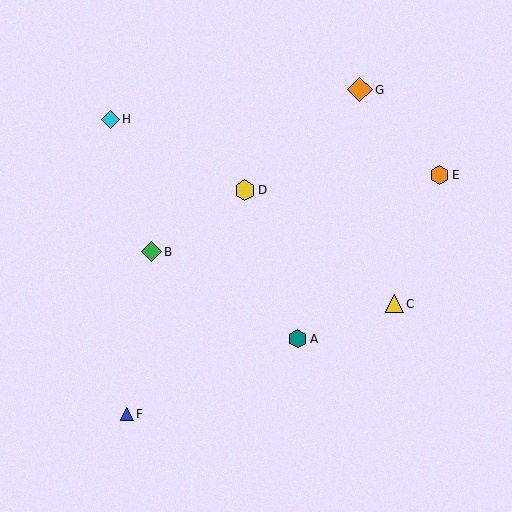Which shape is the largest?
The orange diamond (labeled G) is the largest.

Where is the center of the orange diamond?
The center of the orange diamond is at (360, 90).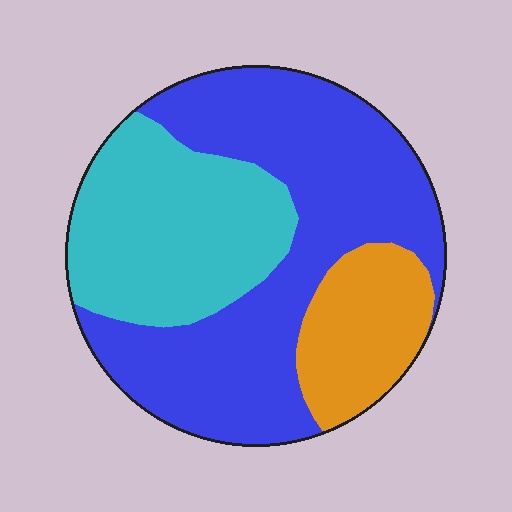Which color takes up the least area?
Orange, at roughly 15%.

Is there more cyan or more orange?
Cyan.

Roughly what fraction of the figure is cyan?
Cyan covers 31% of the figure.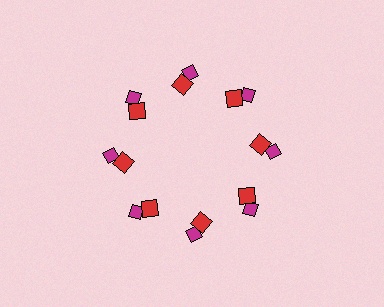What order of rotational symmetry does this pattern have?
This pattern has 8-fold rotational symmetry.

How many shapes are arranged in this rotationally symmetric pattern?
There are 16 shapes, arranged in 8 groups of 2.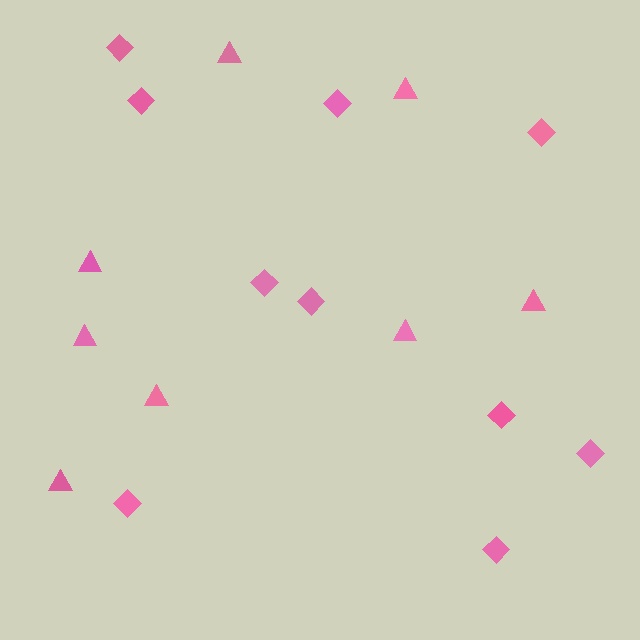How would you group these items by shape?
There are 2 groups: one group of diamonds (10) and one group of triangles (8).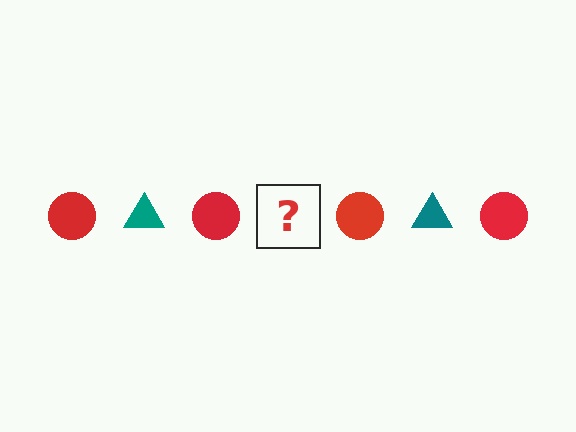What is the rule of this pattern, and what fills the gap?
The rule is that the pattern alternates between red circle and teal triangle. The gap should be filled with a teal triangle.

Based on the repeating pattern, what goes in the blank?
The blank should be a teal triangle.